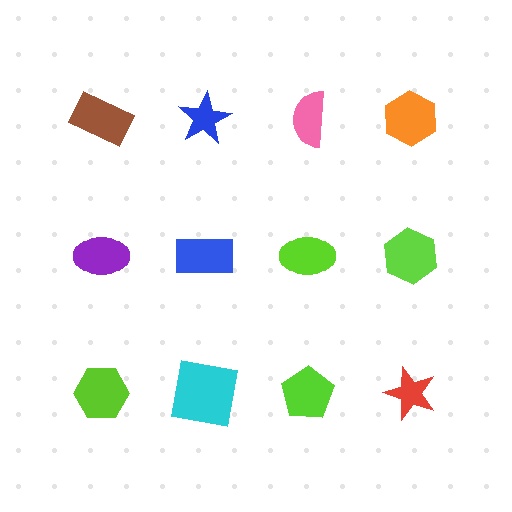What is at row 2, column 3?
A lime ellipse.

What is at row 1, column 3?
A pink semicircle.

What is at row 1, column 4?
An orange hexagon.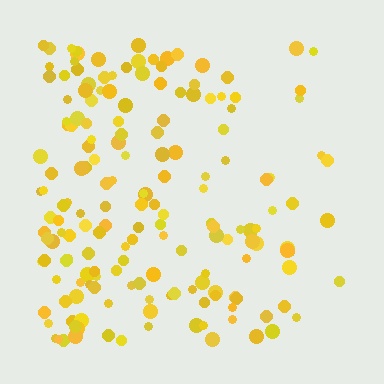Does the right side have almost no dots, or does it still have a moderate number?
Still a moderate number, just noticeably fewer than the left.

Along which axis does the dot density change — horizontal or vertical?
Horizontal.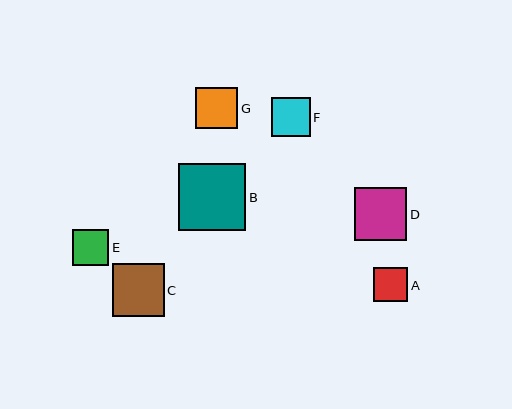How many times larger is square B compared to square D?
Square B is approximately 1.3 times the size of square D.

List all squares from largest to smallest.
From largest to smallest: B, D, C, G, F, E, A.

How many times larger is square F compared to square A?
Square F is approximately 1.1 times the size of square A.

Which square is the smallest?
Square A is the smallest with a size of approximately 34 pixels.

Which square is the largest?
Square B is the largest with a size of approximately 67 pixels.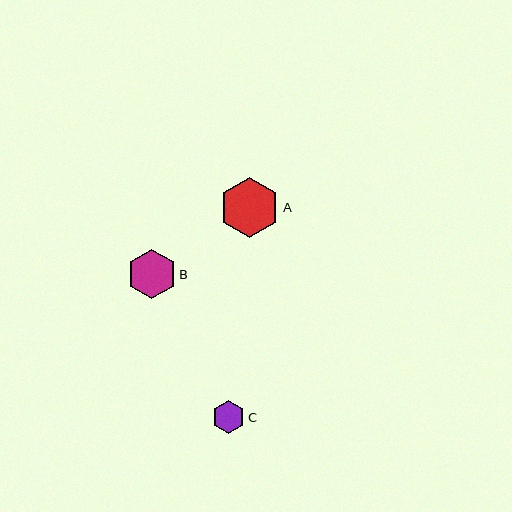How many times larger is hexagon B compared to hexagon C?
Hexagon B is approximately 1.5 times the size of hexagon C.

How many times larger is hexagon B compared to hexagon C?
Hexagon B is approximately 1.5 times the size of hexagon C.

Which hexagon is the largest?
Hexagon A is the largest with a size of approximately 60 pixels.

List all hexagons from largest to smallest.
From largest to smallest: A, B, C.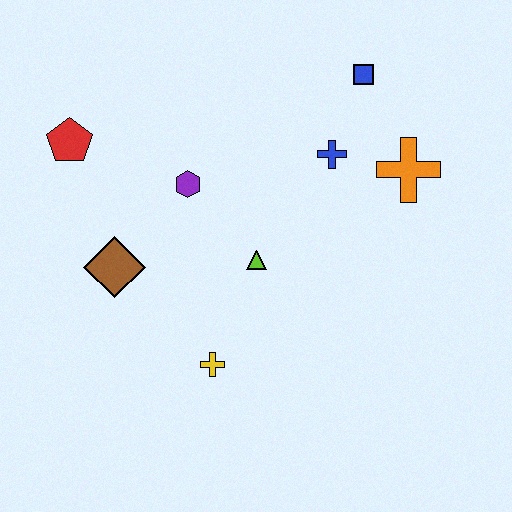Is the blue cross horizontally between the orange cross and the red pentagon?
Yes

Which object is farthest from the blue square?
The yellow cross is farthest from the blue square.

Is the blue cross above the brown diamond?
Yes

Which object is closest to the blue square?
The blue cross is closest to the blue square.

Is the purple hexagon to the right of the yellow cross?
No